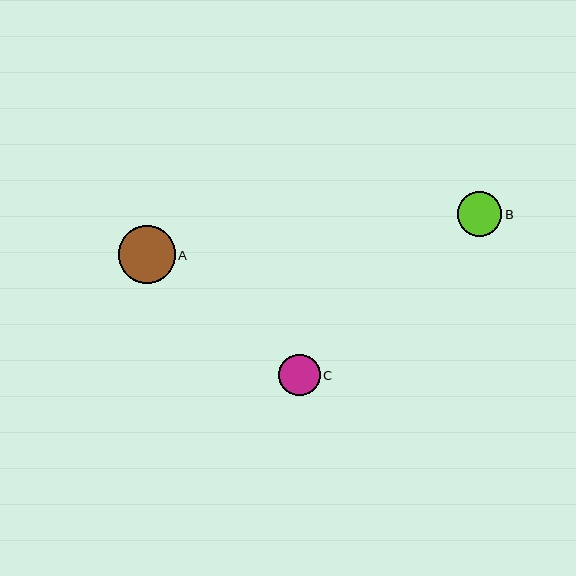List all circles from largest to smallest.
From largest to smallest: A, B, C.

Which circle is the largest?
Circle A is the largest with a size of approximately 57 pixels.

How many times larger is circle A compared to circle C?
Circle A is approximately 1.4 times the size of circle C.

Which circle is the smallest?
Circle C is the smallest with a size of approximately 42 pixels.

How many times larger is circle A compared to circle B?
Circle A is approximately 1.3 times the size of circle B.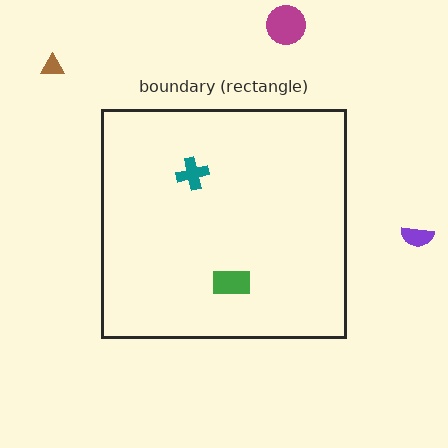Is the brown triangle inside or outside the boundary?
Outside.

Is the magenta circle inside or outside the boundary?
Outside.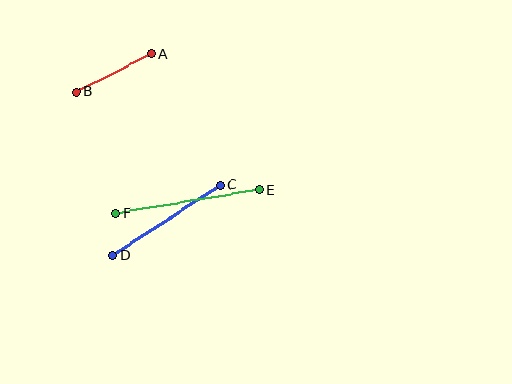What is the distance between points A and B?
The distance is approximately 84 pixels.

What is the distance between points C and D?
The distance is approximately 128 pixels.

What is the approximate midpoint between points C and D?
The midpoint is at approximately (167, 220) pixels.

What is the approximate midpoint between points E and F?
The midpoint is at approximately (188, 201) pixels.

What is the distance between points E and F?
The distance is approximately 145 pixels.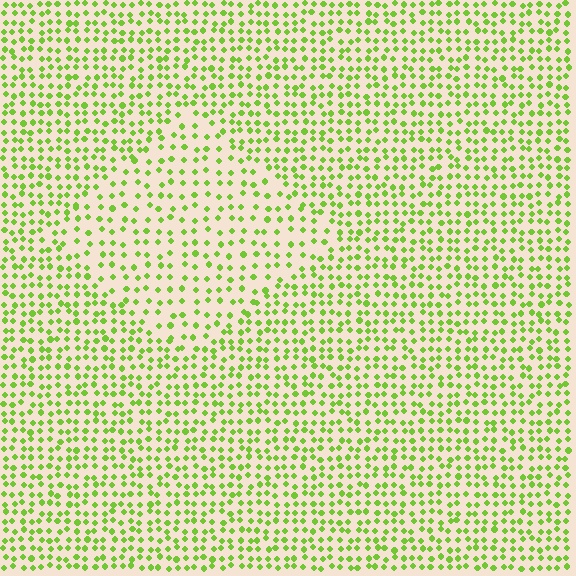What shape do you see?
I see a diamond.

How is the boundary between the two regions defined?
The boundary is defined by a change in element density (approximately 1.7x ratio). All elements are the same color, size, and shape.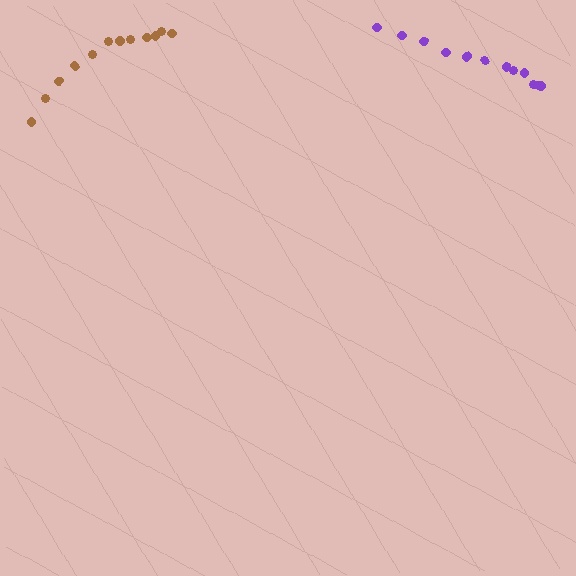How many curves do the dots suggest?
There are 2 distinct paths.